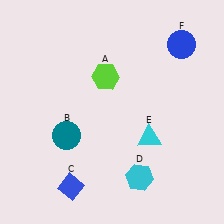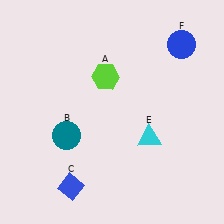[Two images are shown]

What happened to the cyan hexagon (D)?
The cyan hexagon (D) was removed in Image 2. It was in the bottom-right area of Image 1.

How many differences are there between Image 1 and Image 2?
There is 1 difference between the two images.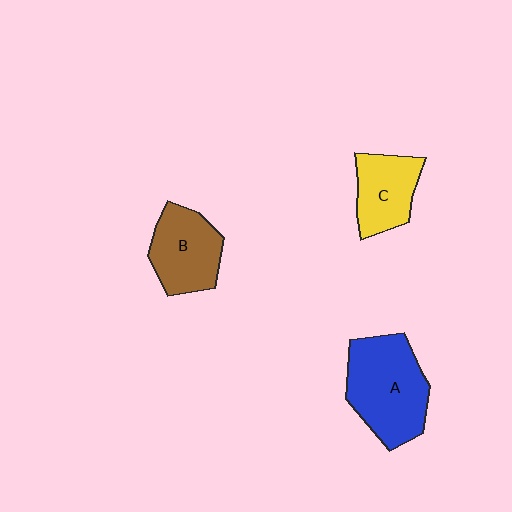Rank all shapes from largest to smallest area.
From largest to smallest: A (blue), B (brown), C (yellow).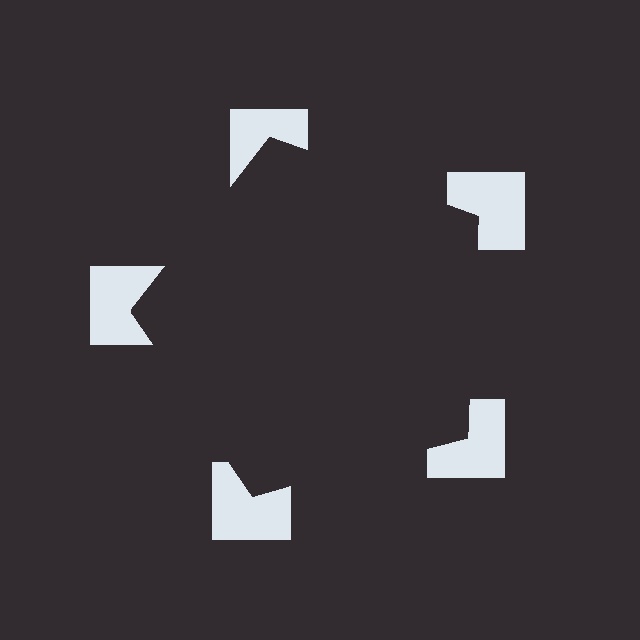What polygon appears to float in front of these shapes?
An illusory pentagon — its edges are inferred from the aligned wedge cuts in the notched squares, not physically drawn.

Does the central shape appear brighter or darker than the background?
It typically appears slightly darker than the background, even though no actual brightness change is drawn.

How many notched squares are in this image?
There are 5 — one at each vertex of the illusory pentagon.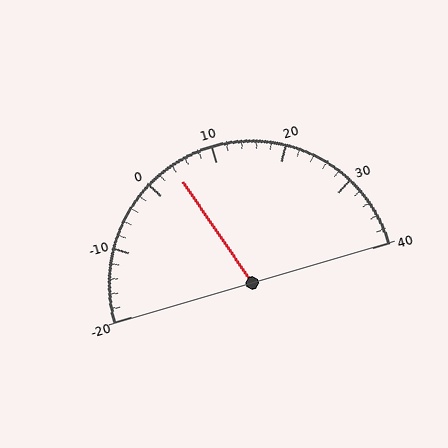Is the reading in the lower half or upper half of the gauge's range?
The reading is in the lower half of the range (-20 to 40).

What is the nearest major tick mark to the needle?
The nearest major tick mark is 0.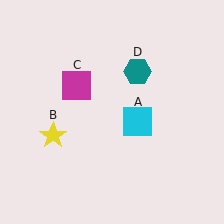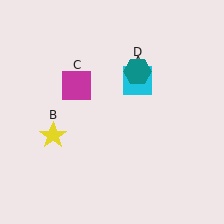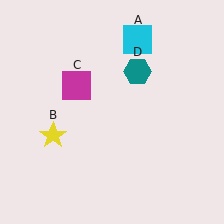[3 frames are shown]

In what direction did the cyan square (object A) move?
The cyan square (object A) moved up.